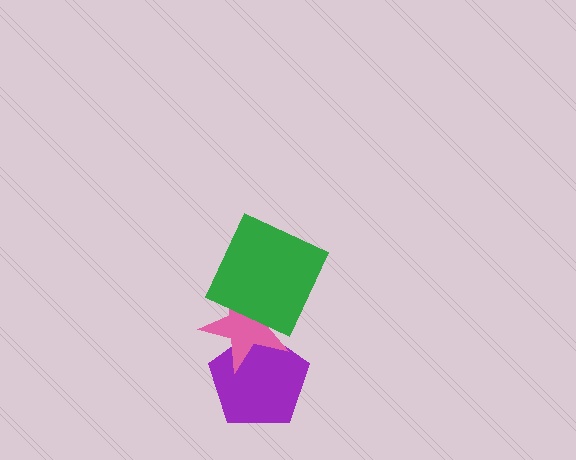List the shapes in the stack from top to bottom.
From top to bottom: the green square, the pink star, the purple pentagon.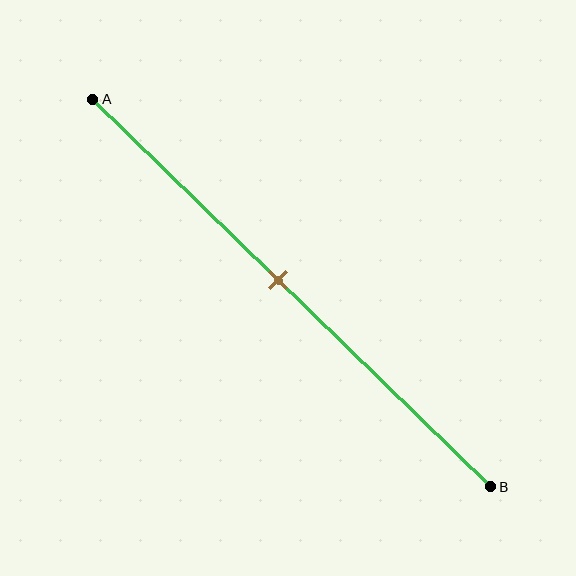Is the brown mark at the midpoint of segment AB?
No, the mark is at about 45% from A, not at the 50% midpoint.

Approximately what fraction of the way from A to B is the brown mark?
The brown mark is approximately 45% of the way from A to B.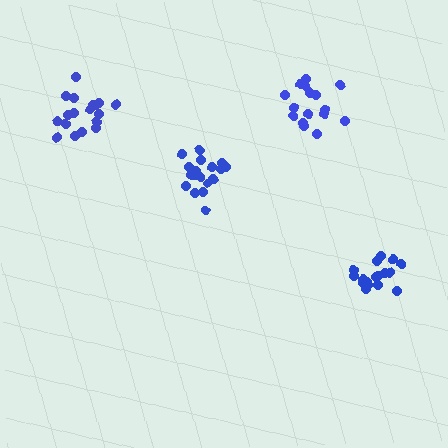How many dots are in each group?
Group 1: 18 dots, Group 2: 18 dots, Group 3: 16 dots, Group 4: 18 dots (70 total).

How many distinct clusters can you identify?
There are 4 distinct clusters.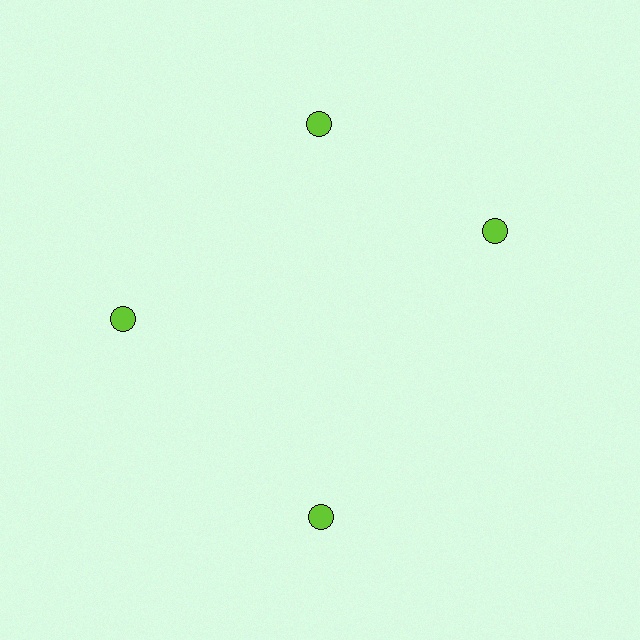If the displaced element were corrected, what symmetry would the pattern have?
It would have 4-fold rotational symmetry — the pattern would map onto itself every 90 degrees.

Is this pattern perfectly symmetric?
No. The 4 lime circles are arranged in a ring, but one element near the 3 o'clock position is rotated out of alignment along the ring, breaking the 4-fold rotational symmetry.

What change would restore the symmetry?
The symmetry would be restored by rotating it back into even spacing with its neighbors so that all 4 circles sit at equal angles and equal distance from the center.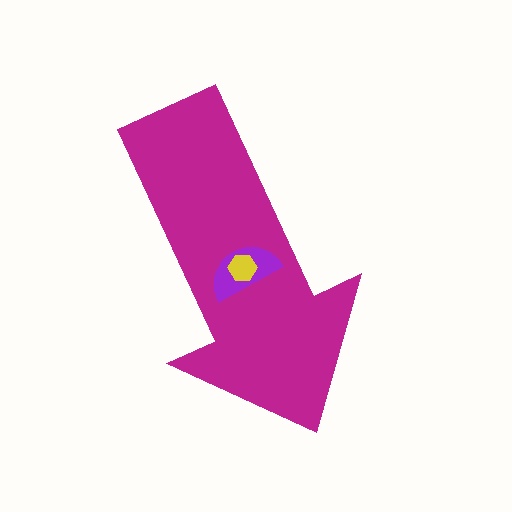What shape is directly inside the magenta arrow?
The purple semicircle.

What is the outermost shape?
The magenta arrow.